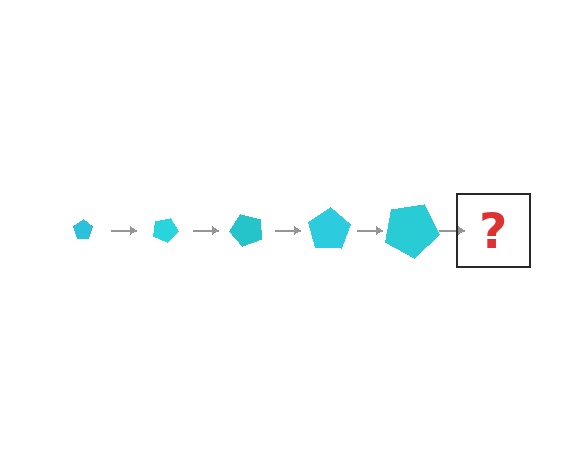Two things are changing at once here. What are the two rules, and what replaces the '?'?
The two rules are that the pentagon grows larger each step and it rotates 25 degrees each step. The '?' should be a pentagon, larger than the previous one and rotated 125 degrees from the start.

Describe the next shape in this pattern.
It should be a pentagon, larger than the previous one and rotated 125 degrees from the start.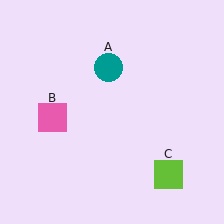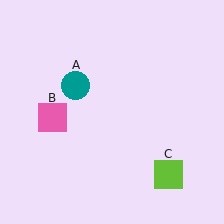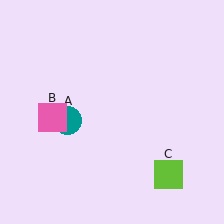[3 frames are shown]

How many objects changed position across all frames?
1 object changed position: teal circle (object A).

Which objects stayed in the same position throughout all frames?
Pink square (object B) and lime square (object C) remained stationary.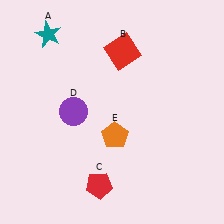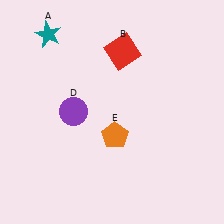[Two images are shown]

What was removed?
The red pentagon (C) was removed in Image 2.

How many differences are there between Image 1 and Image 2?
There is 1 difference between the two images.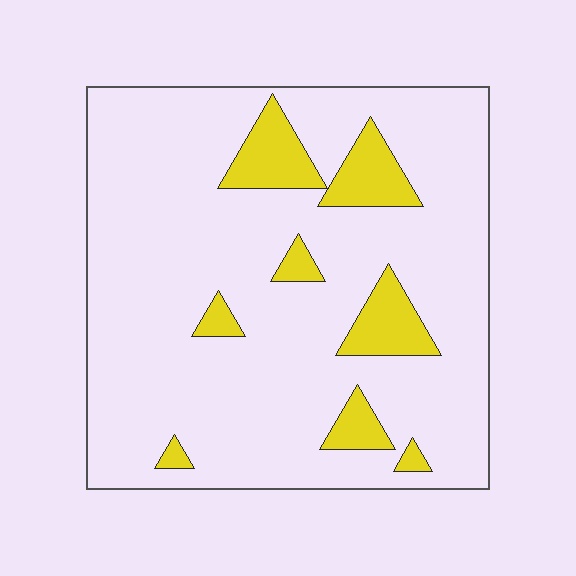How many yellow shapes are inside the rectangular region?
8.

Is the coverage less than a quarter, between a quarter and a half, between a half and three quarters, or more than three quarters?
Less than a quarter.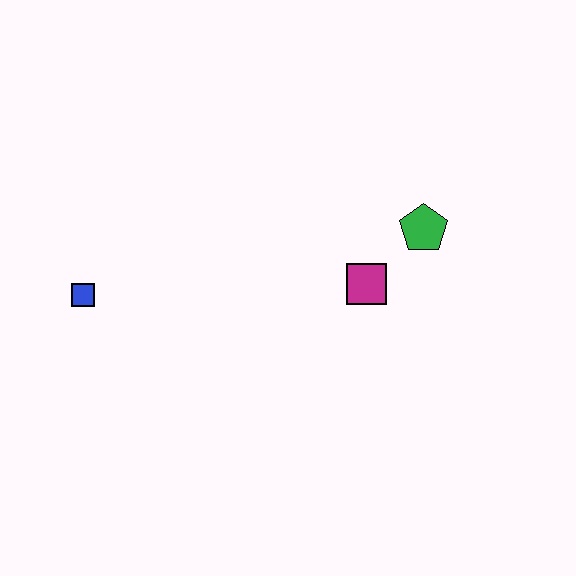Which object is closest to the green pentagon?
The magenta square is closest to the green pentagon.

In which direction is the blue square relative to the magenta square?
The blue square is to the left of the magenta square.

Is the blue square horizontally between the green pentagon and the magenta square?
No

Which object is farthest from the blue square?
The green pentagon is farthest from the blue square.